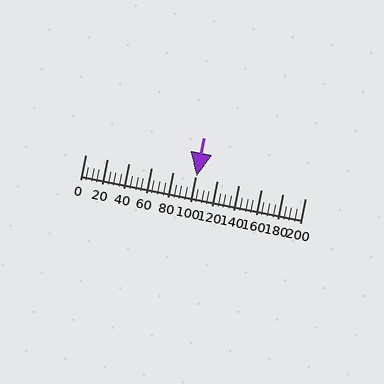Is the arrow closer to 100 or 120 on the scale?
The arrow is closer to 100.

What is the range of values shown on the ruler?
The ruler shows values from 0 to 200.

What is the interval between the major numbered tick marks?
The major tick marks are spaced 20 units apart.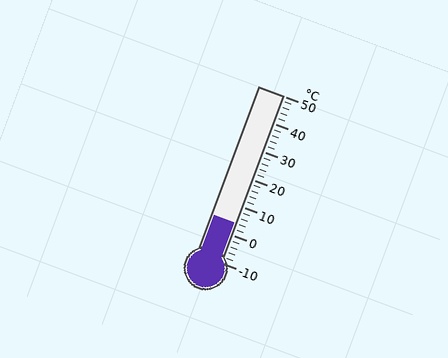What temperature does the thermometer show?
The thermometer shows approximately 4°C.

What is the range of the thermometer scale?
The thermometer scale ranges from -10°C to 50°C.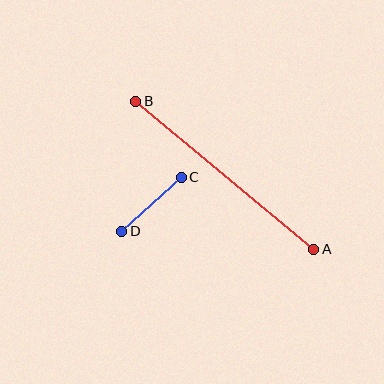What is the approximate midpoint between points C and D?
The midpoint is at approximately (152, 204) pixels.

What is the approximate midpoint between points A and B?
The midpoint is at approximately (225, 175) pixels.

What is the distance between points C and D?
The distance is approximately 80 pixels.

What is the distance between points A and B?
The distance is approximately 231 pixels.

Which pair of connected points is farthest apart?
Points A and B are farthest apart.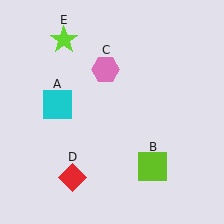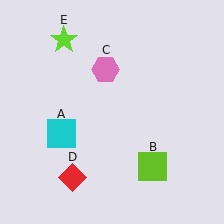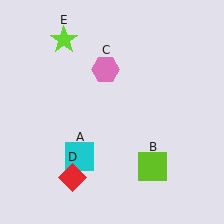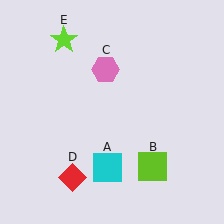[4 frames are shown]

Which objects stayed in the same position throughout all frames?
Lime square (object B) and pink hexagon (object C) and red diamond (object D) and lime star (object E) remained stationary.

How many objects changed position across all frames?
1 object changed position: cyan square (object A).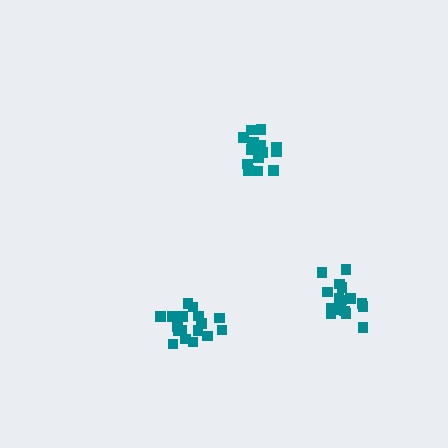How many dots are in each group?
Group 1: 15 dots, Group 2: 17 dots, Group 3: 16 dots (48 total).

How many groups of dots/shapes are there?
There are 3 groups.